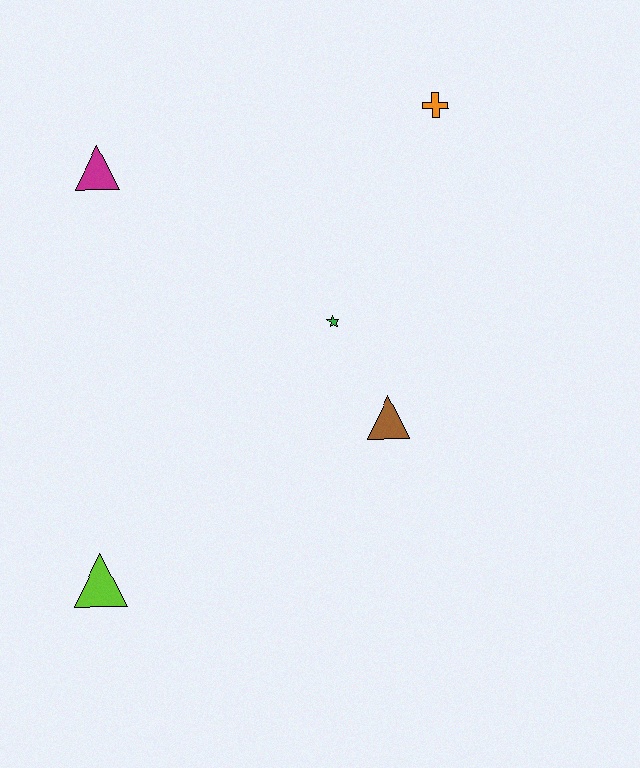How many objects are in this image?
There are 5 objects.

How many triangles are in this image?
There are 3 triangles.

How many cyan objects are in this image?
There are no cyan objects.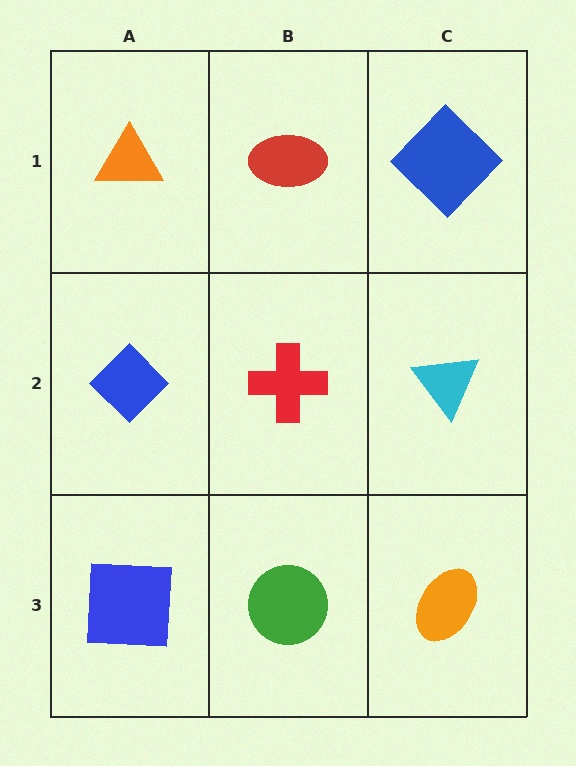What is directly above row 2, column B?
A red ellipse.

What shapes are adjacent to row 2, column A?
An orange triangle (row 1, column A), a blue square (row 3, column A), a red cross (row 2, column B).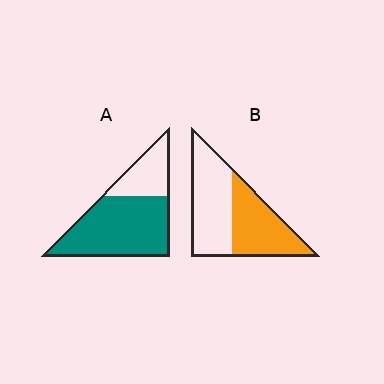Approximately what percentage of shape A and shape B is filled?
A is approximately 70% and B is approximately 45%.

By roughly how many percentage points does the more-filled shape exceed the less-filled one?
By roughly 25 percentage points (A over B).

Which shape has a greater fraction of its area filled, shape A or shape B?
Shape A.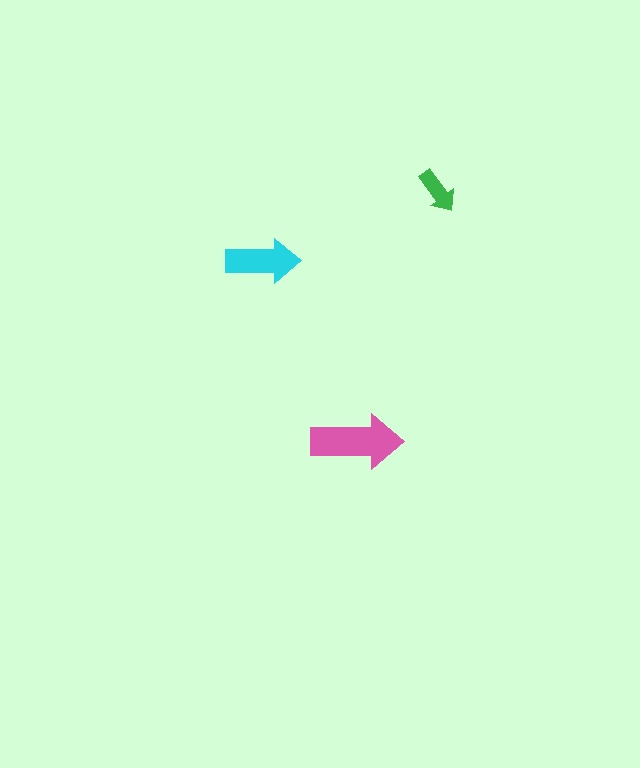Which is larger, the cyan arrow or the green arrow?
The cyan one.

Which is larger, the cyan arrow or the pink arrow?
The pink one.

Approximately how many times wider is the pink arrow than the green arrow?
About 2 times wider.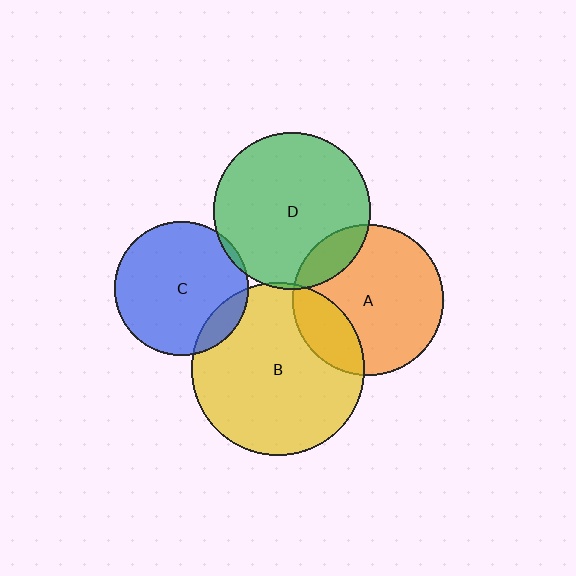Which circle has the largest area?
Circle B (yellow).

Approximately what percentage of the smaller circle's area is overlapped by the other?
Approximately 15%.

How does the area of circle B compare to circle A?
Approximately 1.3 times.